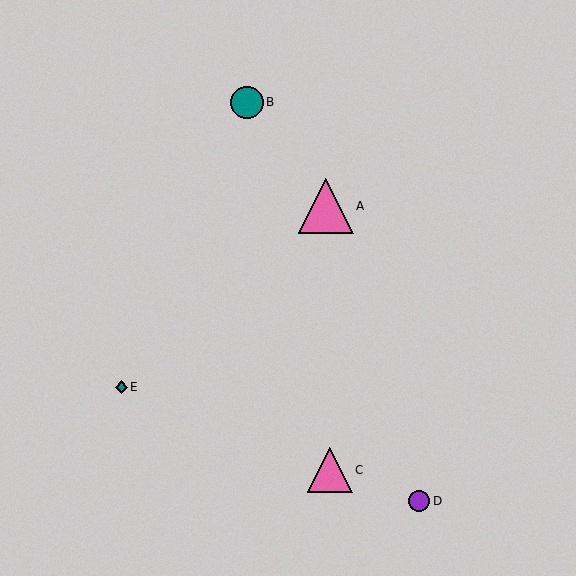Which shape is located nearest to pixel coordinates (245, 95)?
The teal circle (labeled B) at (247, 102) is nearest to that location.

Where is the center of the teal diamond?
The center of the teal diamond is at (121, 387).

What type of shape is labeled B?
Shape B is a teal circle.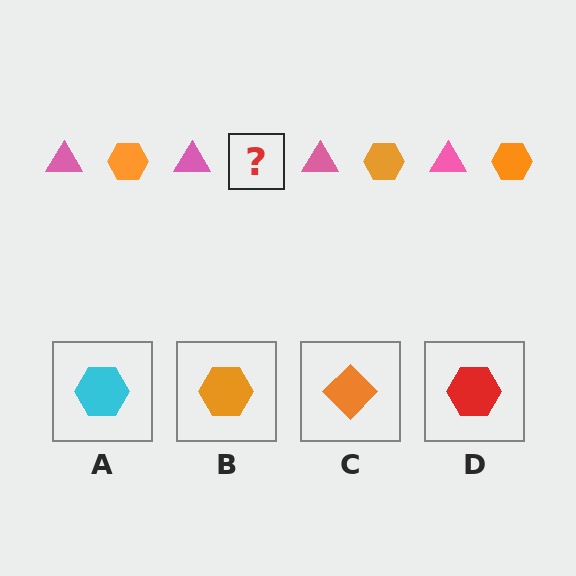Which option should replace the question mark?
Option B.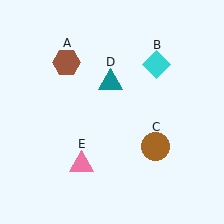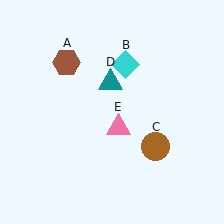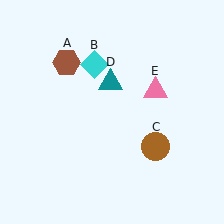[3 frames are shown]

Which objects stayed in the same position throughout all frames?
Brown hexagon (object A) and brown circle (object C) and teal triangle (object D) remained stationary.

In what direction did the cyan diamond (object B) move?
The cyan diamond (object B) moved left.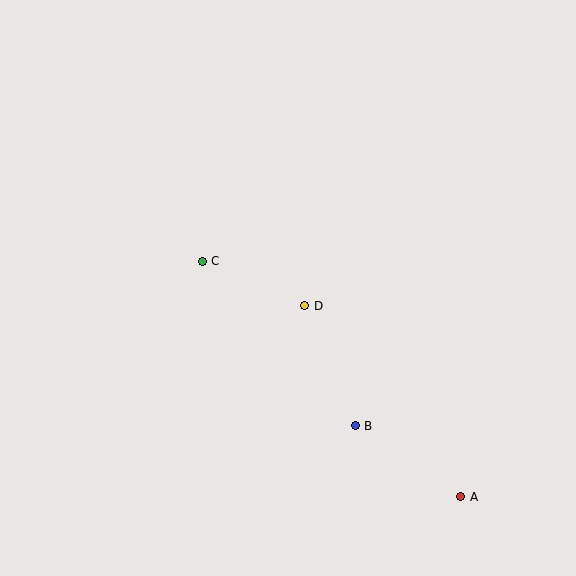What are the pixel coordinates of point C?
Point C is at (202, 261).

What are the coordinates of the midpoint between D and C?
The midpoint between D and C is at (254, 283).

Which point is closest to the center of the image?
Point D at (305, 306) is closest to the center.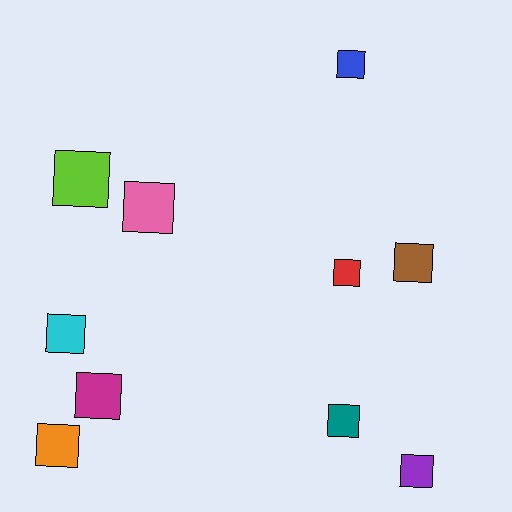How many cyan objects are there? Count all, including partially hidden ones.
There is 1 cyan object.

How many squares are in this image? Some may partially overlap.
There are 10 squares.